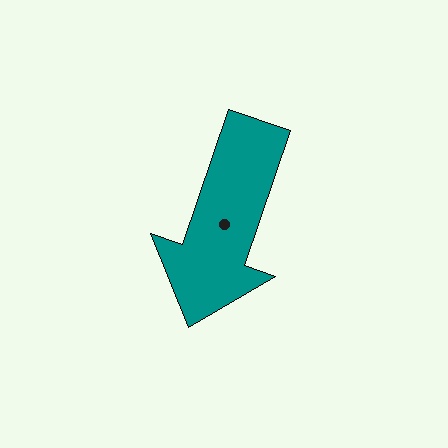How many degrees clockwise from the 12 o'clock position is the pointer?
Approximately 199 degrees.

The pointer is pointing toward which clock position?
Roughly 7 o'clock.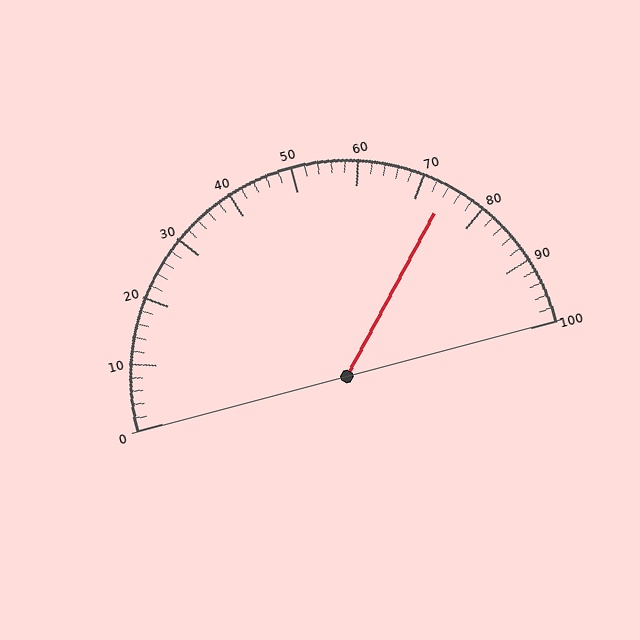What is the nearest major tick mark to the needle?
The nearest major tick mark is 70.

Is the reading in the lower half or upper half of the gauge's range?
The reading is in the upper half of the range (0 to 100).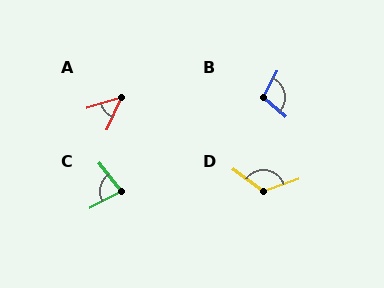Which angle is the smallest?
A, at approximately 48 degrees.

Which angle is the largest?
D, at approximately 125 degrees.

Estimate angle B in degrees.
Approximately 105 degrees.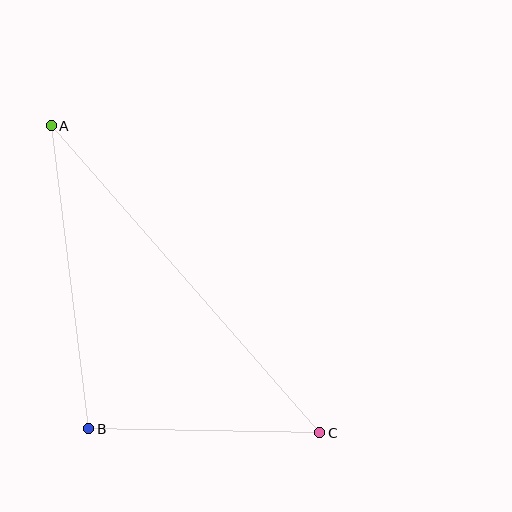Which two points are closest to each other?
Points B and C are closest to each other.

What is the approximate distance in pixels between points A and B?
The distance between A and B is approximately 305 pixels.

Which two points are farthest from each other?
Points A and C are farthest from each other.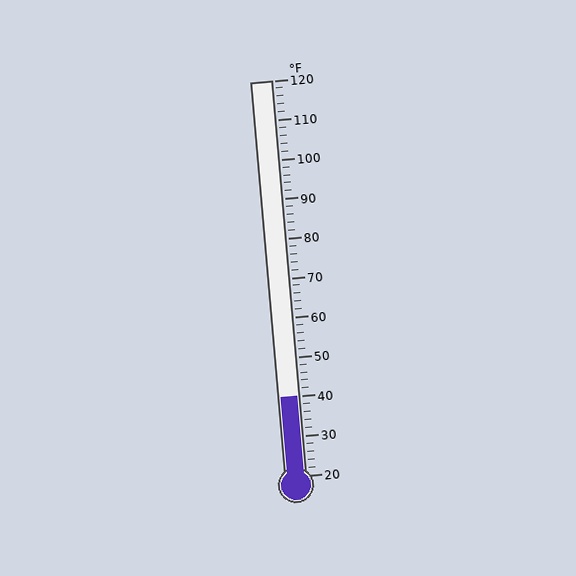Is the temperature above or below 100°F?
The temperature is below 100°F.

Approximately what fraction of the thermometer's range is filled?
The thermometer is filled to approximately 20% of its range.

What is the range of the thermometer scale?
The thermometer scale ranges from 20°F to 120°F.